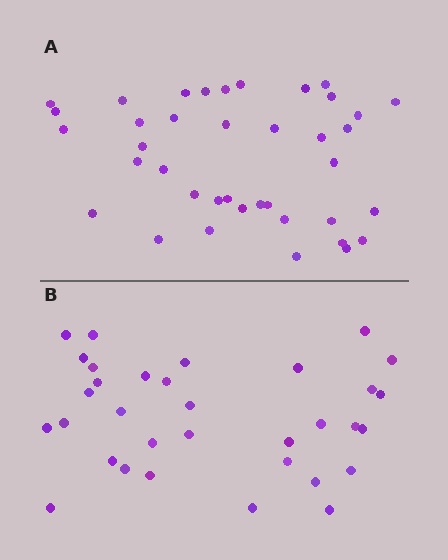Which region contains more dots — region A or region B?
Region A (the top region) has more dots.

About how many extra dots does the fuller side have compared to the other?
Region A has about 6 more dots than region B.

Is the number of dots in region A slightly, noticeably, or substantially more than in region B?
Region A has only slightly more — the two regions are fairly close. The ratio is roughly 1.2 to 1.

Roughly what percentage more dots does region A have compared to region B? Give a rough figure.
About 20% more.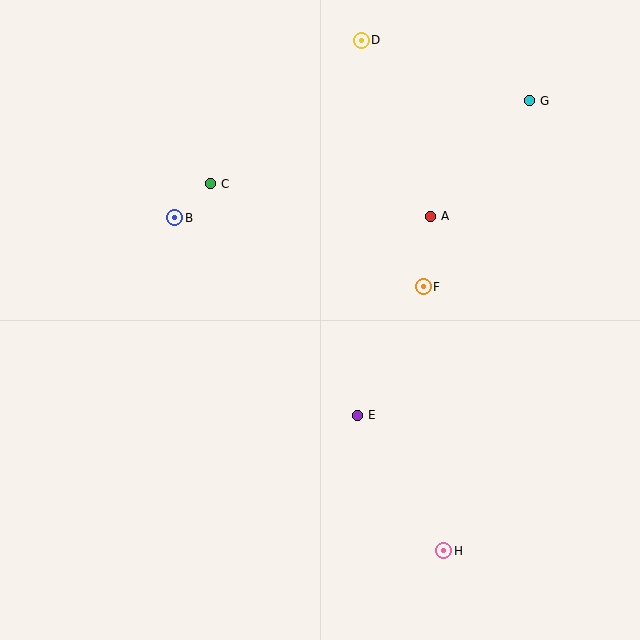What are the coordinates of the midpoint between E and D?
The midpoint between E and D is at (360, 228).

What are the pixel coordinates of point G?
Point G is at (530, 101).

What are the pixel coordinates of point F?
Point F is at (423, 287).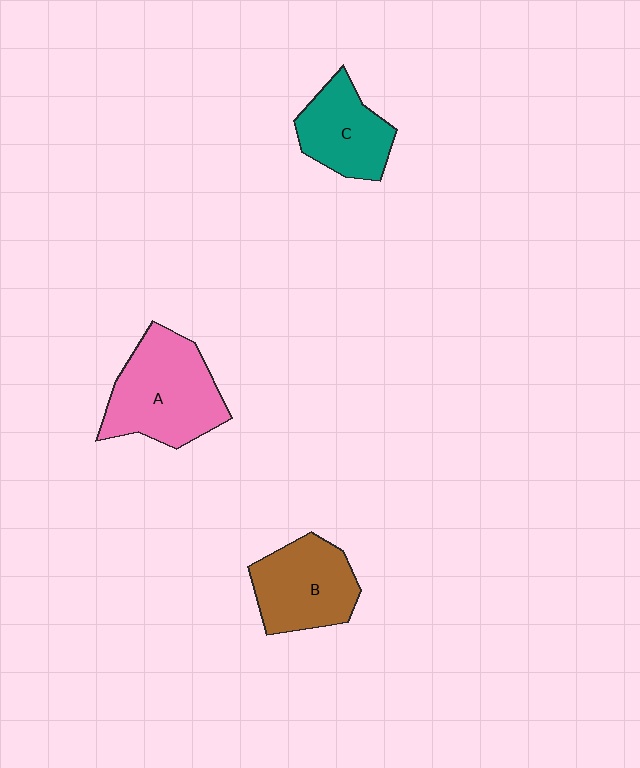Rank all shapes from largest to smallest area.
From largest to smallest: A (pink), B (brown), C (teal).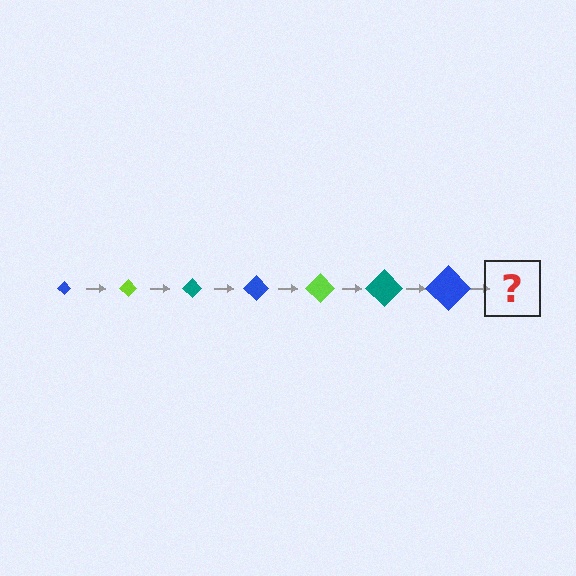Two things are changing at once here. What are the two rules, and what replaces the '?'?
The two rules are that the diamond grows larger each step and the color cycles through blue, lime, and teal. The '?' should be a lime diamond, larger than the previous one.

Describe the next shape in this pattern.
It should be a lime diamond, larger than the previous one.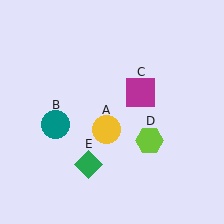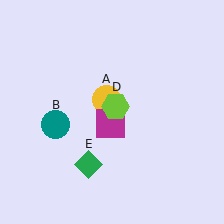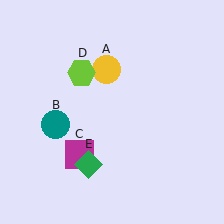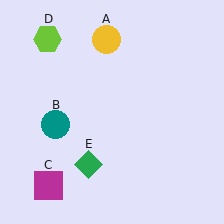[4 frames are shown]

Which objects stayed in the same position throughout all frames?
Teal circle (object B) and green diamond (object E) remained stationary.